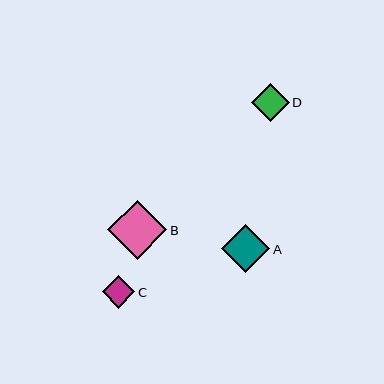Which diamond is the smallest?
Diamond C is the smallest with a size of approximately 32 pixels.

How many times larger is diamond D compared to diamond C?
Diamond D is approximately 1.2 times the size of diamond C.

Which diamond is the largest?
Diamond B is the largest with a size of approximately 59 pixels.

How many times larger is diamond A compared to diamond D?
Diamond A is approximately 1.2 times the size of diamond D.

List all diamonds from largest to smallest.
From largest to smallest: B, A, D, C.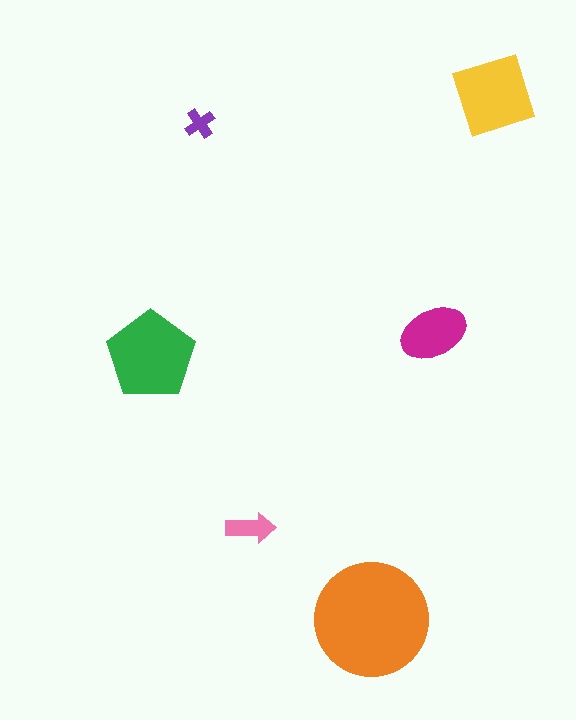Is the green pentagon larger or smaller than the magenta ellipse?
Larger.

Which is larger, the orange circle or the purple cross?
The orange circle.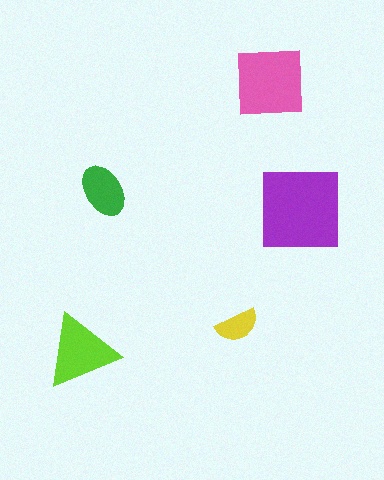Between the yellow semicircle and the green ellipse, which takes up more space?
The green ellipse.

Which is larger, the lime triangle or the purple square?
The purple square.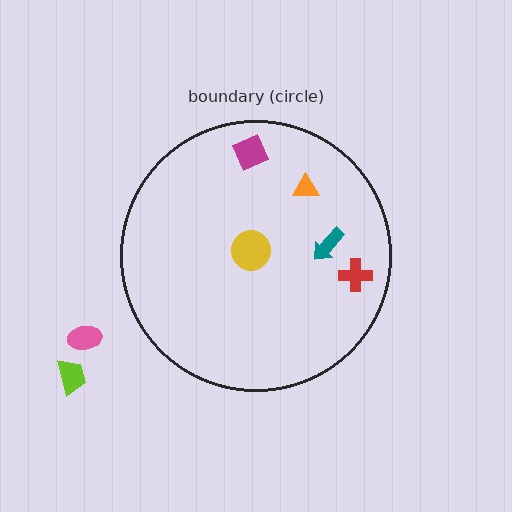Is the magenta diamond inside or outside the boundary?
Inside.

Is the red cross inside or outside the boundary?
Inside.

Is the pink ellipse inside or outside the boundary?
Outside.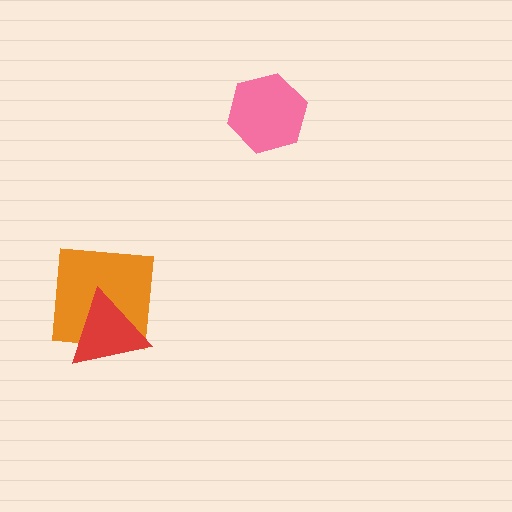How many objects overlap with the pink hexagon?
0 objects overlap with the pink hexagon.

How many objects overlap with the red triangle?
1 object overlaps with the red triangle.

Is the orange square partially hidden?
Yes, it is partially covered by another shape.